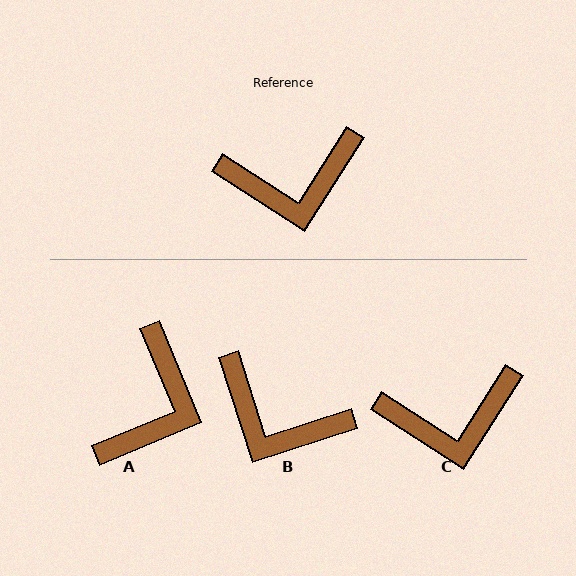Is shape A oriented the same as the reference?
No, it is off by about 55 degrees.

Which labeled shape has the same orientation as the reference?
C.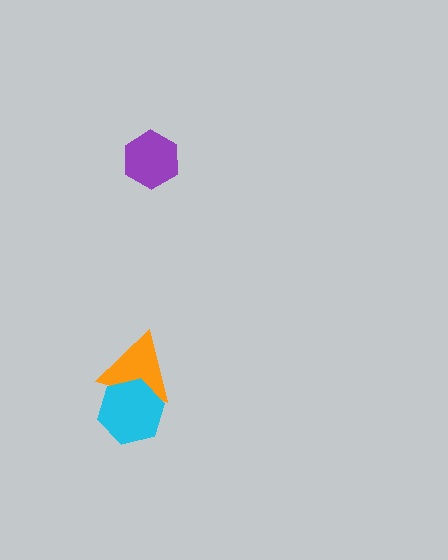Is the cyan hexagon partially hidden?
No, no other shape covers it.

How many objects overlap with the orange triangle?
1 object overlaps with the orange triangle.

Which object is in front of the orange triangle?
The cyan hexagon is in front of the orange triangle.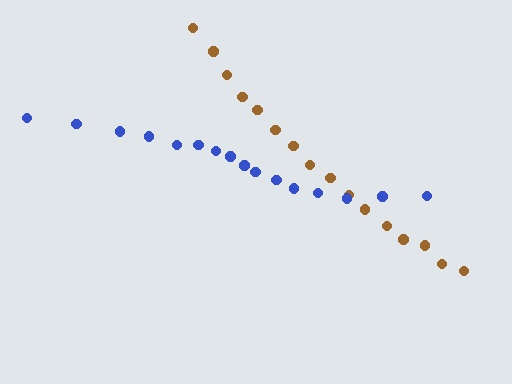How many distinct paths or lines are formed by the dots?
There are 2 distinct paths.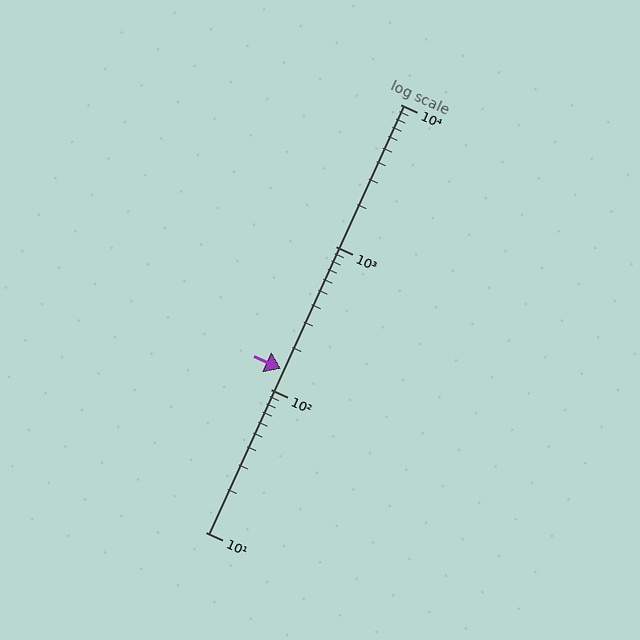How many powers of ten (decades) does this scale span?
The scale spans 3 decades, from 10 to 10000.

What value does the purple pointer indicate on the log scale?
The pointer indicates approximately 140.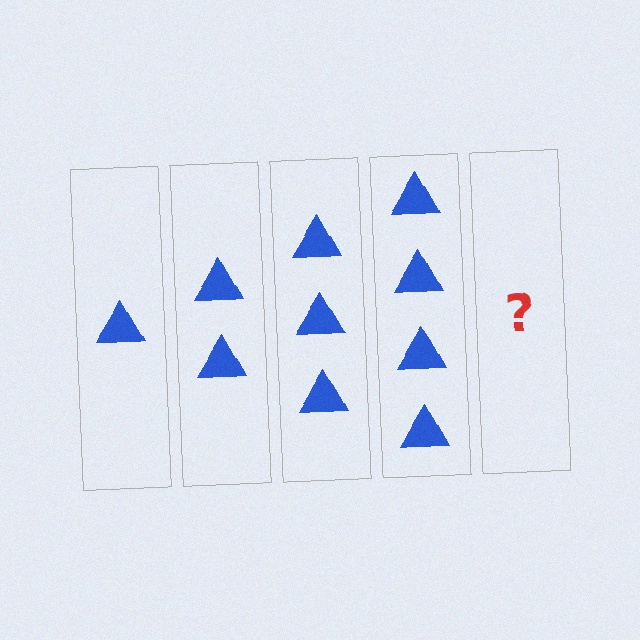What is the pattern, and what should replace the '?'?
The pattern is that each step adds one more triangle. The '?' should be 5 triangles.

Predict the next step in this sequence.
The next step is 5 triangles.